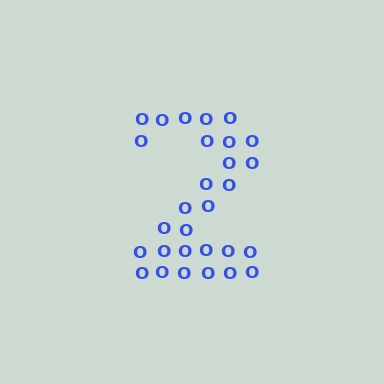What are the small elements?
The small elements are letter O's.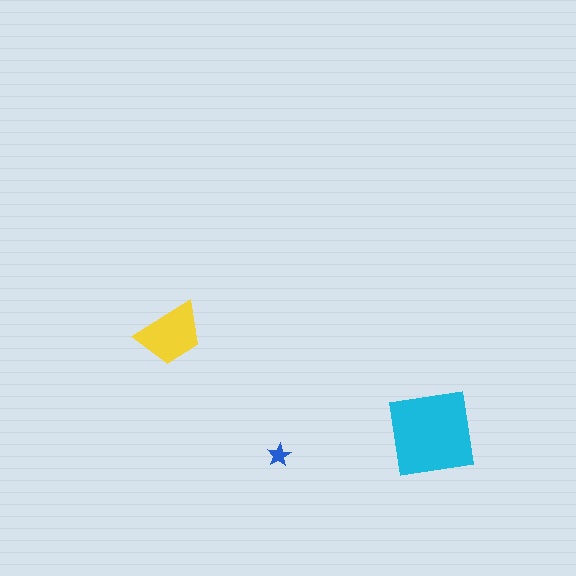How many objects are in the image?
There are 3 objects in the image.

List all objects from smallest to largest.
The blue star, the yellow trapezoid, the cyan square.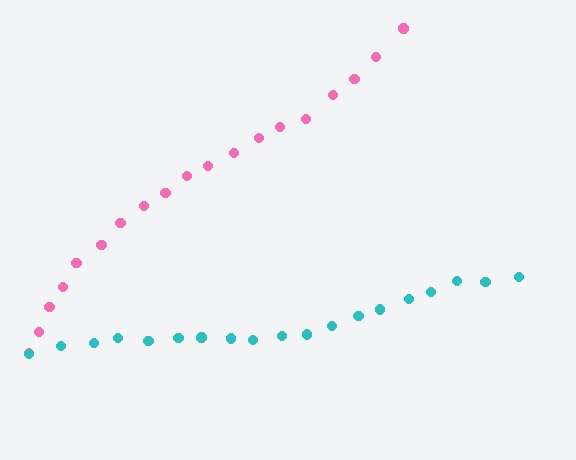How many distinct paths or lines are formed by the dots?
There are 2 distinct paths.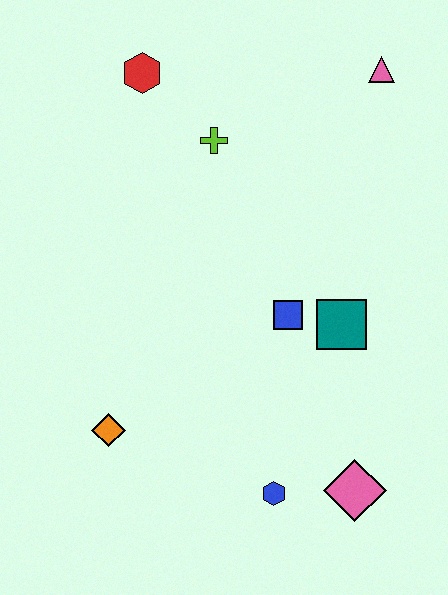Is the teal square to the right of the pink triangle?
No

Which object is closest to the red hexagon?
The lime cross is closest to the red hexagon.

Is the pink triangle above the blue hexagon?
Yes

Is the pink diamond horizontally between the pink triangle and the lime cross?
Yes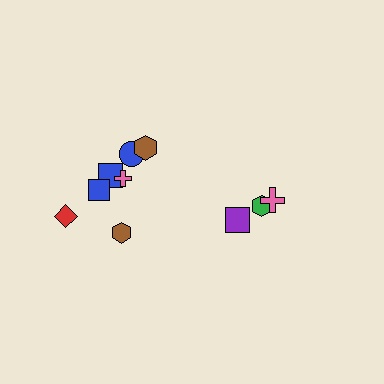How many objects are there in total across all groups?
There are 10 objects.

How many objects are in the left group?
There are 7 objects.